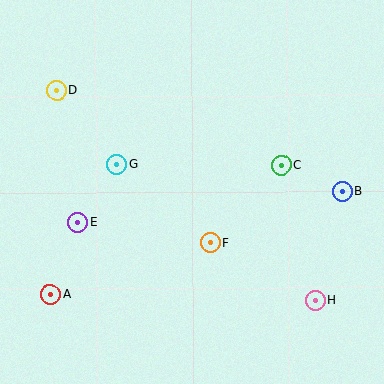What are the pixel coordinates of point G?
Point G is at (117, 165).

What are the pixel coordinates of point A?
Point A is at (50, 294).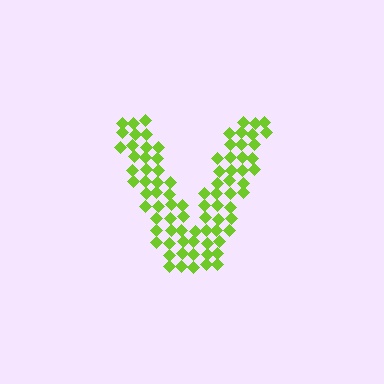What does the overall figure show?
The overall figure shows the letter V.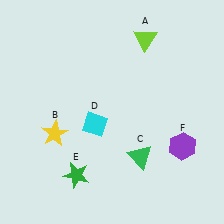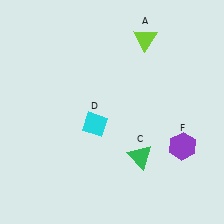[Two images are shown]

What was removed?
The yellow star (B), the green star (E) were removed in Image 2.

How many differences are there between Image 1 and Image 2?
There are 2 differences between the two images.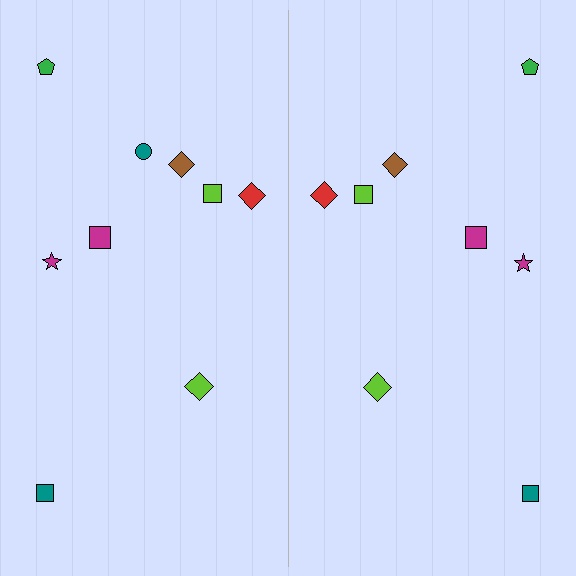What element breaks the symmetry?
A teal circle is missing from the right side.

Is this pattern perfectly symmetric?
No, the pattern is not perfectly symmetric. A teal circle is missing from the right side.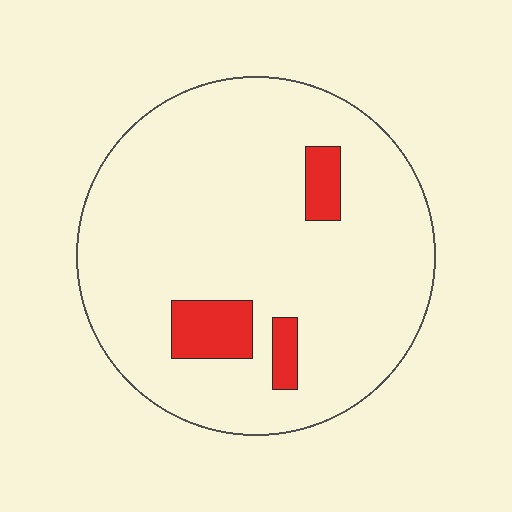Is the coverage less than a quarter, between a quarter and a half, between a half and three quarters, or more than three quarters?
Less than a quarter.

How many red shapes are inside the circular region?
3.